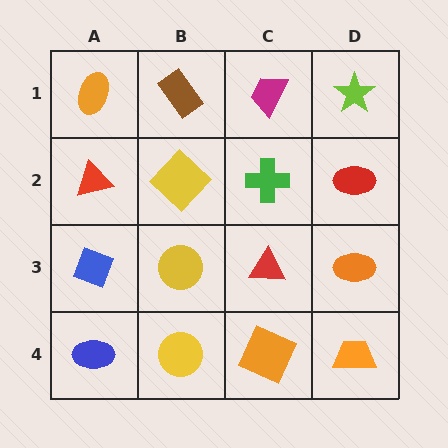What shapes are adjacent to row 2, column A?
An orange ellipse (row 1, column A), a blue diamond (row 3, column A), a yellow diamond (row 2, column B).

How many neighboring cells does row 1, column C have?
3.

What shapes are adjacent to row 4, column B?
A yellow circle (row 3, column B), a blue ellipse (row 4, column A), an orange square (row 4, column C).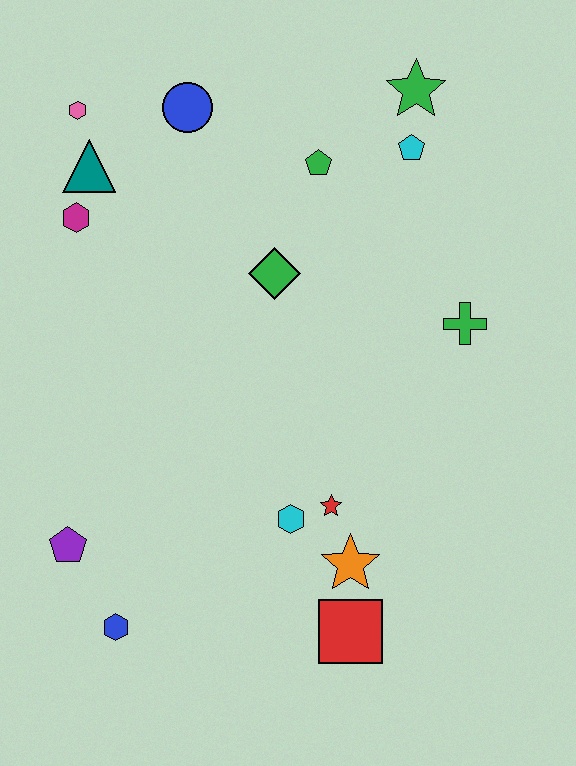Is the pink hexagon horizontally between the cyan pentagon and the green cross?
No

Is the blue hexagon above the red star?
No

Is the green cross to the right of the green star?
Yes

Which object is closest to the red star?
The cyan hexagon is closest to the red star.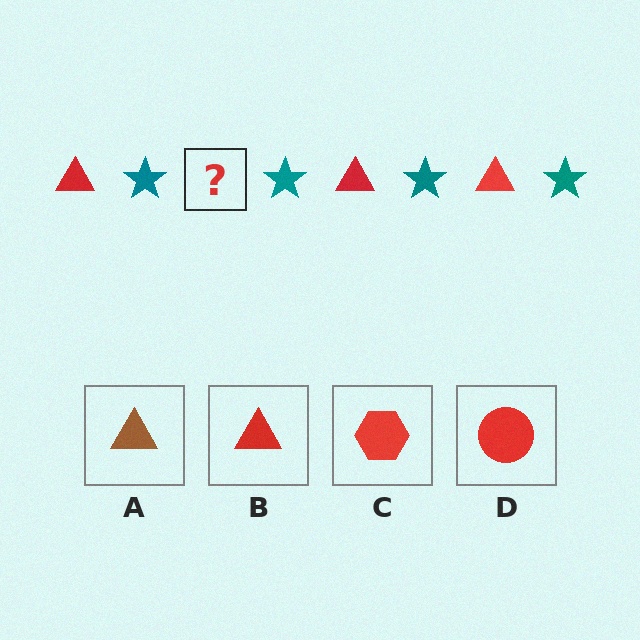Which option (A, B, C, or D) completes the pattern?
B.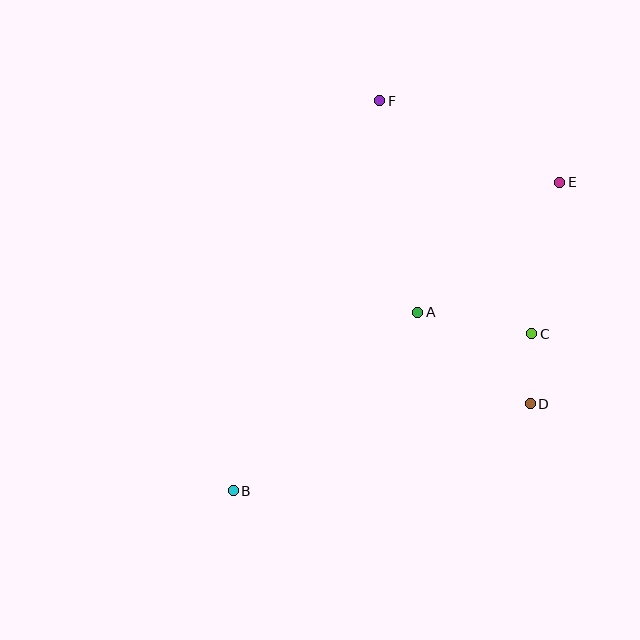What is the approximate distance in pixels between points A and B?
The distance between A and B is approximately 256 pixels.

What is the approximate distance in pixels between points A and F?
The distance between A and F is approximately 215 pixels.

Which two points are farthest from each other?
Points B and E are farthest from each other.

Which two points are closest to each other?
Points C and D are closest to each other.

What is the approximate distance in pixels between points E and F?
The distance between E and F is approximately 197 pixels.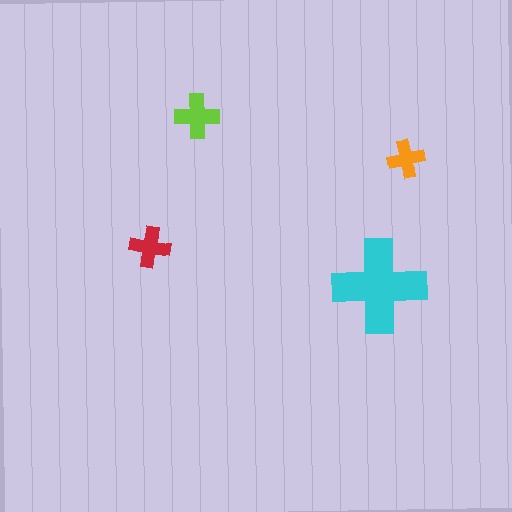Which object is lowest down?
The cyan cross is bottommost.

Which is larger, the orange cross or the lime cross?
The lime one.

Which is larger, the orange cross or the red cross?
The red one.